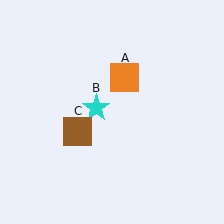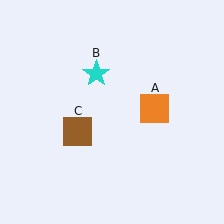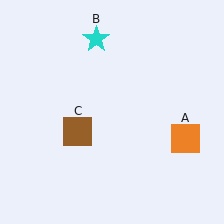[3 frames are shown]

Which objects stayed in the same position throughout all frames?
Brown square (object C) remained stationary.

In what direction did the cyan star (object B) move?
The cyan star (object B) moved up.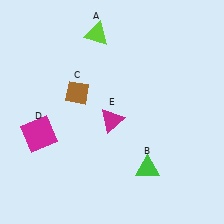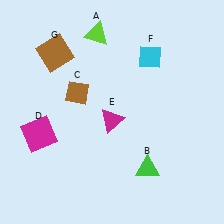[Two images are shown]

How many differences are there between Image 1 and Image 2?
There are 2 differences between the two images.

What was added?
A cyan diamond (F), a brown square (G) were added in Image 2.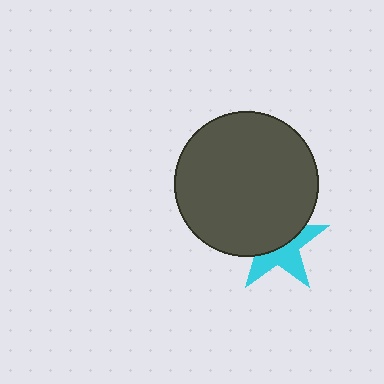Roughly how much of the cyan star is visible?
About half of it is visible (roughly 47%).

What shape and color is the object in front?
The object in front is a dark gray circle.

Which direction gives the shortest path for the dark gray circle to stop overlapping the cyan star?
Moving up gives the shortest separation.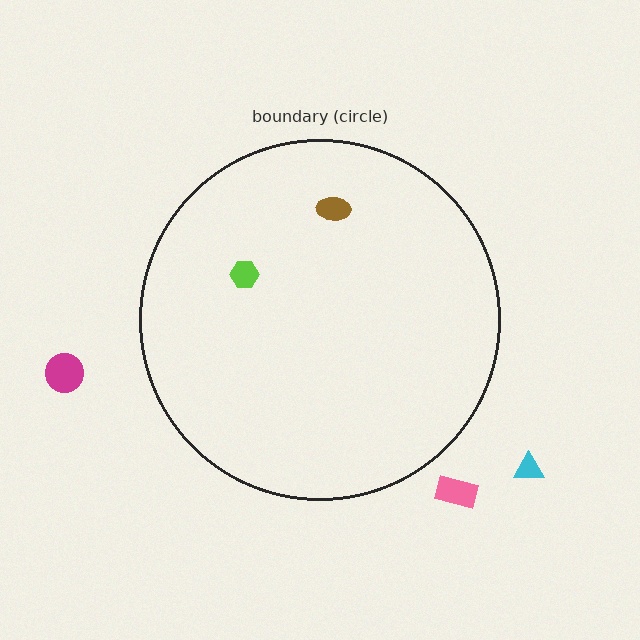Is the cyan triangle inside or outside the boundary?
Outside.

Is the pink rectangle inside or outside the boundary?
Outside.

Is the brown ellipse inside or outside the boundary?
Inside.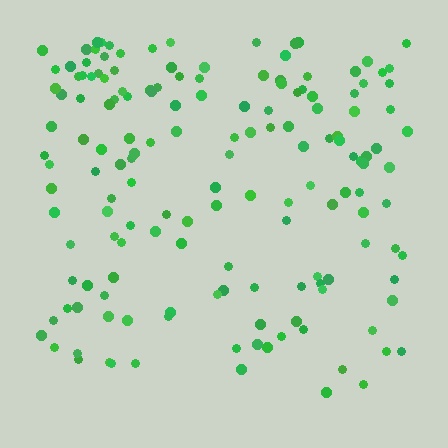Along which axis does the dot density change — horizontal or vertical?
Vertical.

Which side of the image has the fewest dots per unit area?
The bottom.